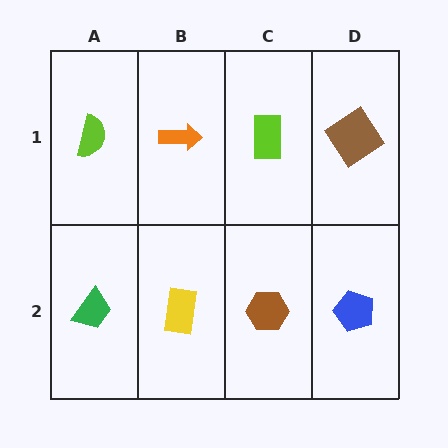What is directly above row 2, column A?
A lime semicircle.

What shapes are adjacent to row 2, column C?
A lime rectangle (row 1, column C), a yellow rectangle (row 2, column B), a blue pentagon (row 2, column D).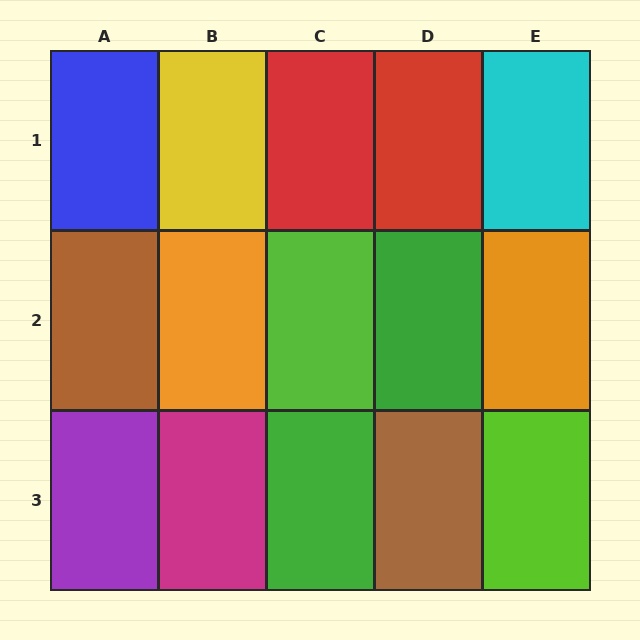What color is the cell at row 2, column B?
Orange.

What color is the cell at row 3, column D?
Brown.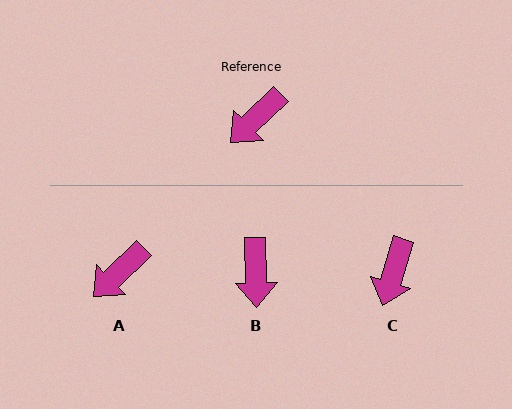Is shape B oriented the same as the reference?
No, it is off by about 47 degrees.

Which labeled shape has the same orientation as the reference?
A.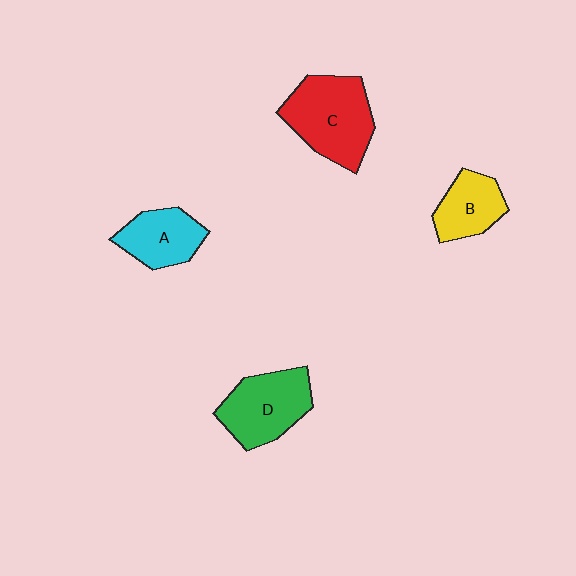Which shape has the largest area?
Shape C (red).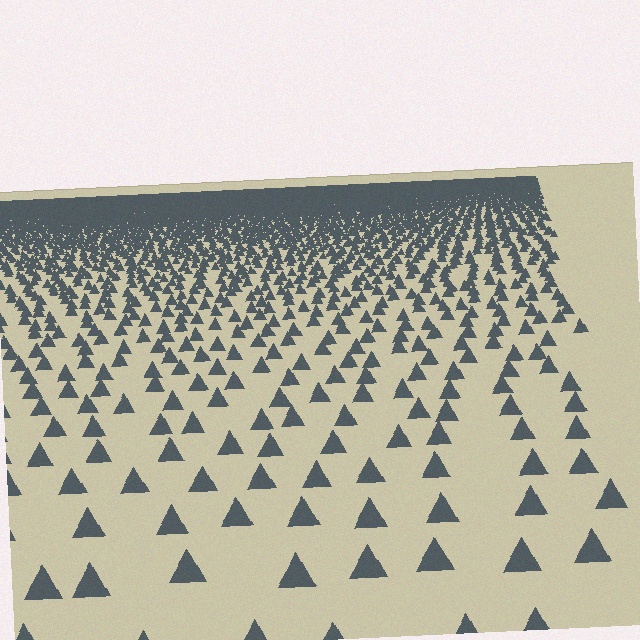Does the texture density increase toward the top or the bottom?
Density increases toward the top.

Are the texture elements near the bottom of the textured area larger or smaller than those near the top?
Larger. Near the bottom, elements are closer to the viewer and appear at a bigger on-screen size.